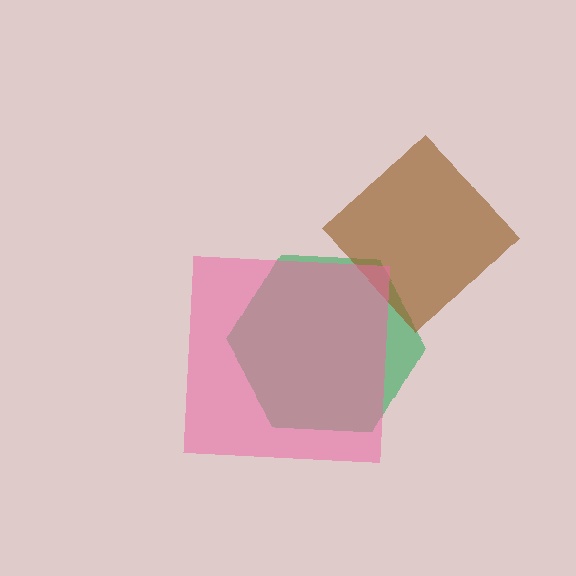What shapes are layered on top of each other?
The layered shapes are: a green hexagon, a brown diamond, a pink square.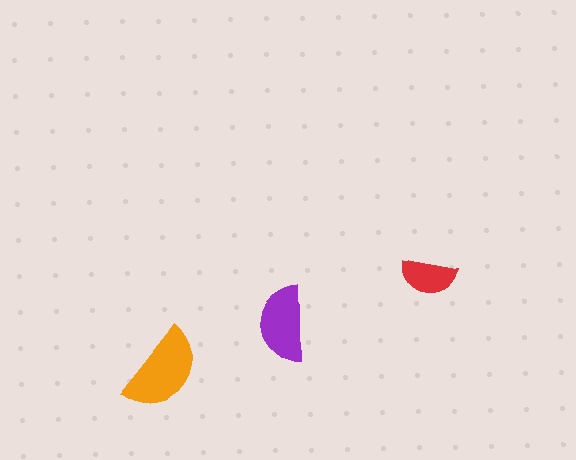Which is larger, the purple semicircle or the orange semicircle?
The orange one.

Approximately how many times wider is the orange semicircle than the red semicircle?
About 1.5 times wider.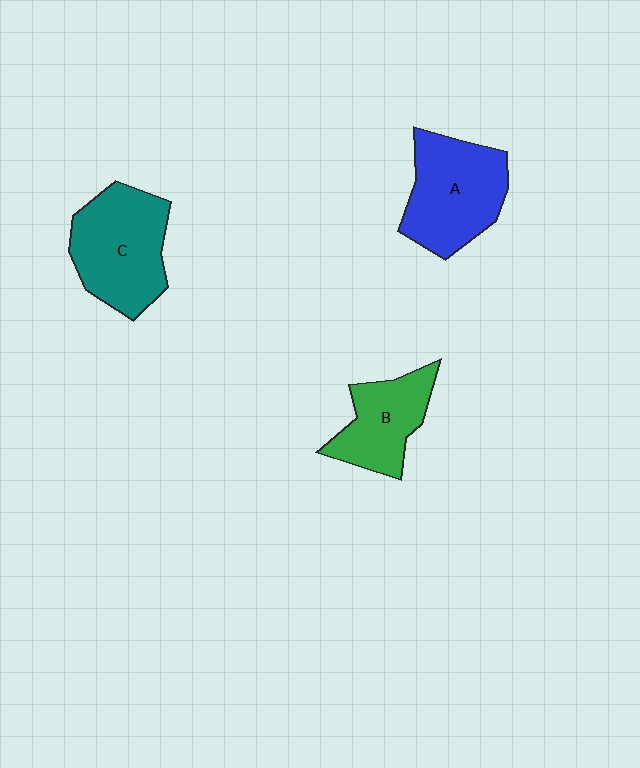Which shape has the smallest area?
Shape B (green).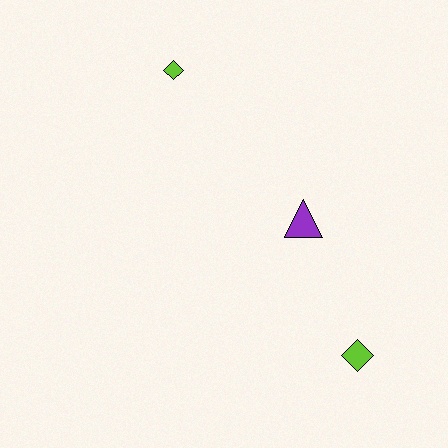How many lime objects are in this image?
There are 2 lime objects.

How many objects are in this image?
There are 3 objects.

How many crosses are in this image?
There are no crosses.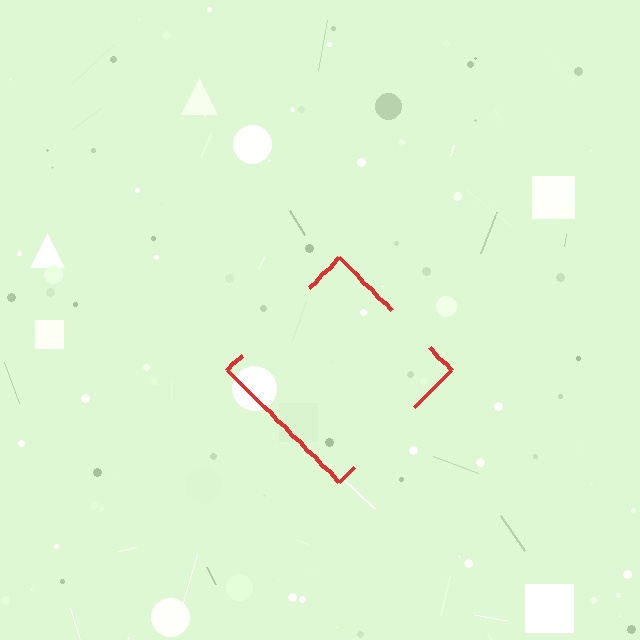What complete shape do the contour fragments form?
The contour fragments form a diamond.